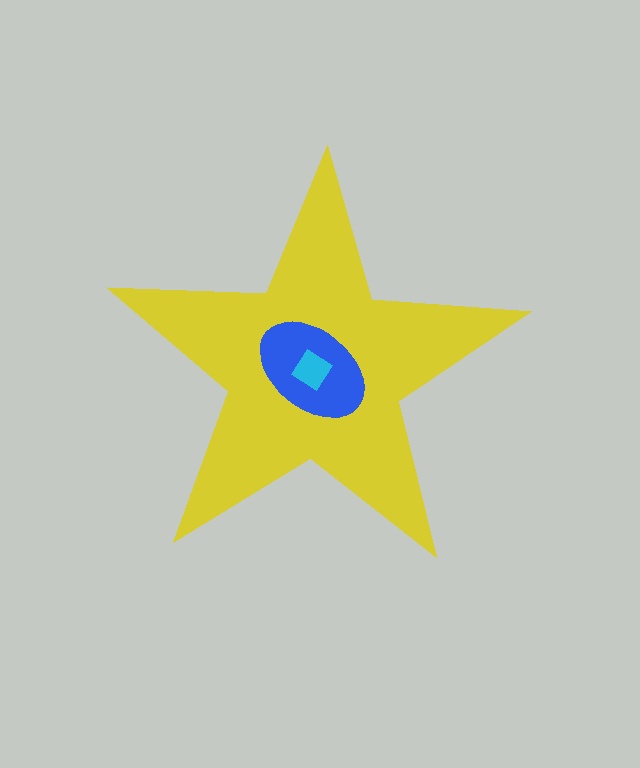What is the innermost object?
The cyan diamond.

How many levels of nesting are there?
3.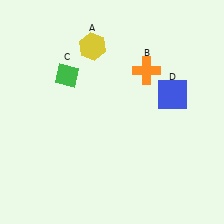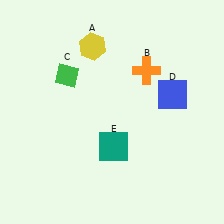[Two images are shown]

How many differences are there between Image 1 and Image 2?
There is 1 difference between the two images.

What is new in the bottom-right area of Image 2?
A teal square (E) was added in the bottom-right area of Image 2.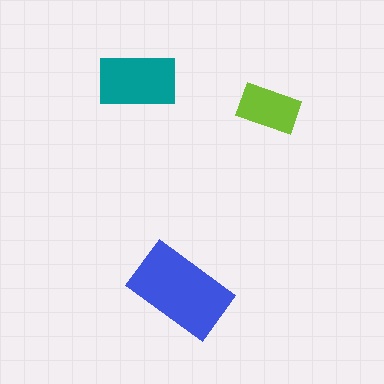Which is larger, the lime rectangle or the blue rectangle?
The blue one.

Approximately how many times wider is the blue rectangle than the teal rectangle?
About 1.5 times wider.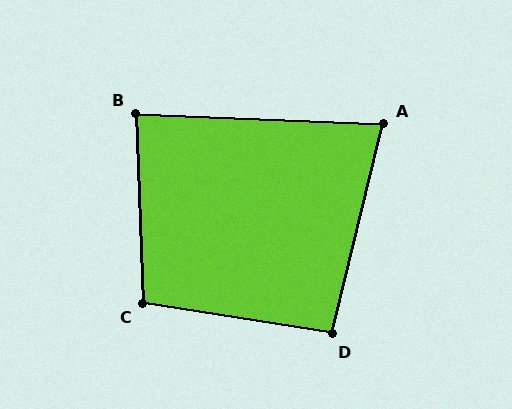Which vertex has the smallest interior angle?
A, at approximately 79 degrees.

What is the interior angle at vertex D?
Approximately 94 degrees (approximately right).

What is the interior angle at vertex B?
Approximately 86 degrees (approximately right).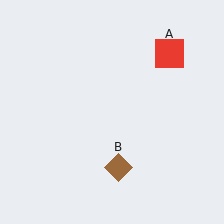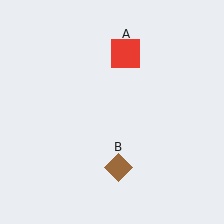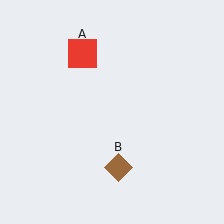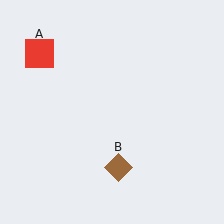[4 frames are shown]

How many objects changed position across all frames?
1 object changed position: red square (object A).